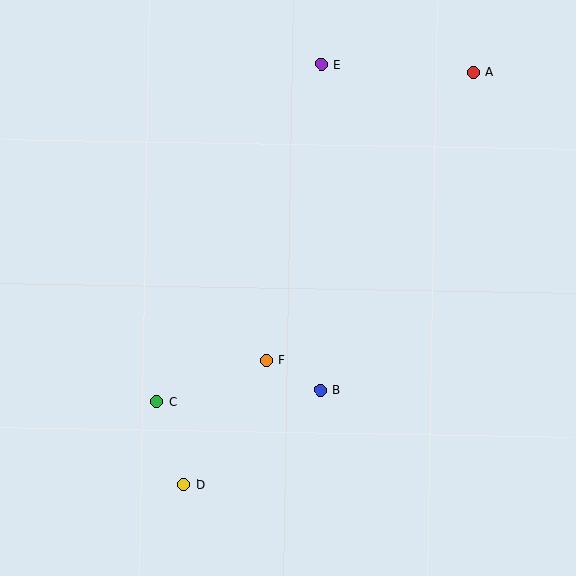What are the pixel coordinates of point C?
Point C is at (157, 402).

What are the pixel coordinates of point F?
Point F is at (266, 360).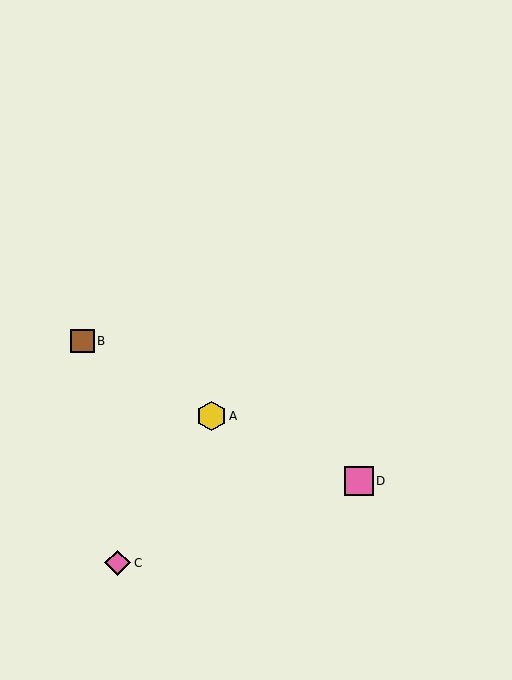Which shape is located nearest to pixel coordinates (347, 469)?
The pink square (labeled D) at (359, 481) is nearest to that location.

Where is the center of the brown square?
The center of the brown square is at (83, 341).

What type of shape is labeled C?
Shape C is a pink diamond.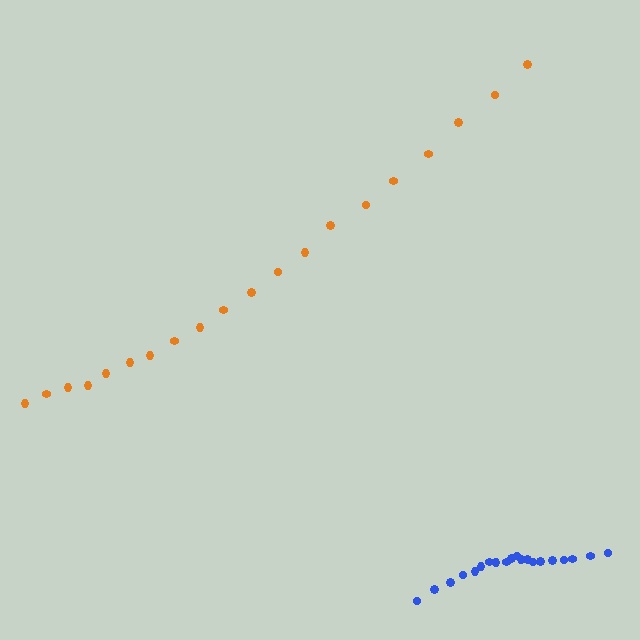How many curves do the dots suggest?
There are 2 distinct paths.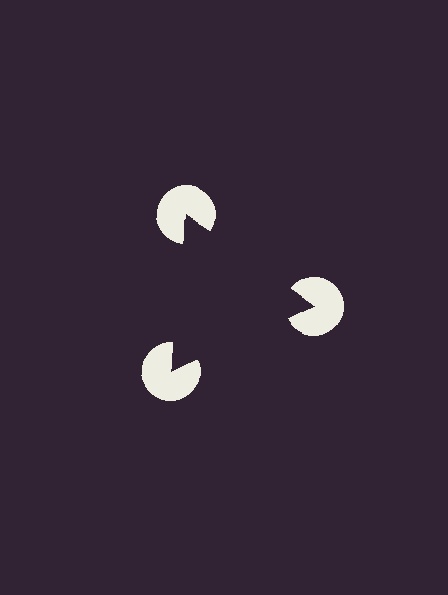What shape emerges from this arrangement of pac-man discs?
An illusory triangle — its edges are inferred from the aligned wedge cuts in the pac-man discs, not physically drawn.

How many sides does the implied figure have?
3 sides.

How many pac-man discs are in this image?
There are 3 — one at each vertex of the illusory triangle.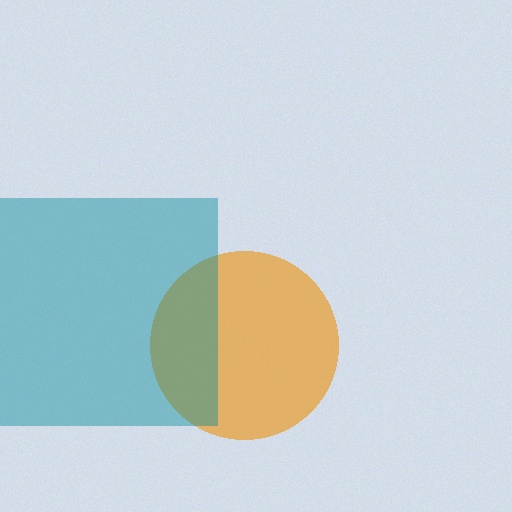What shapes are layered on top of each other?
The layered shapes are: an orange circle, a teal square.